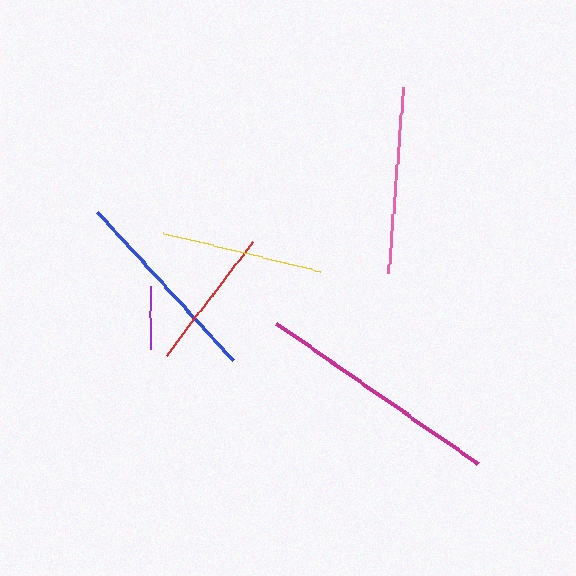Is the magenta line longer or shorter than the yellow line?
The magenta line is longer than the yellow line.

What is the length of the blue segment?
The blue segment is approximately 200 pixels long.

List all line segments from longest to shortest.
From longest to shortest: magenta, blue, pink, yellow, red, purple.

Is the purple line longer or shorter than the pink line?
The pink line is longer than the purple line.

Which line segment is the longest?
The magenta line is the longest at approximately 246 pixels.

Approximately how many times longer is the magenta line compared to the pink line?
The magenta line is approximately 1.3 times the length of the pink line.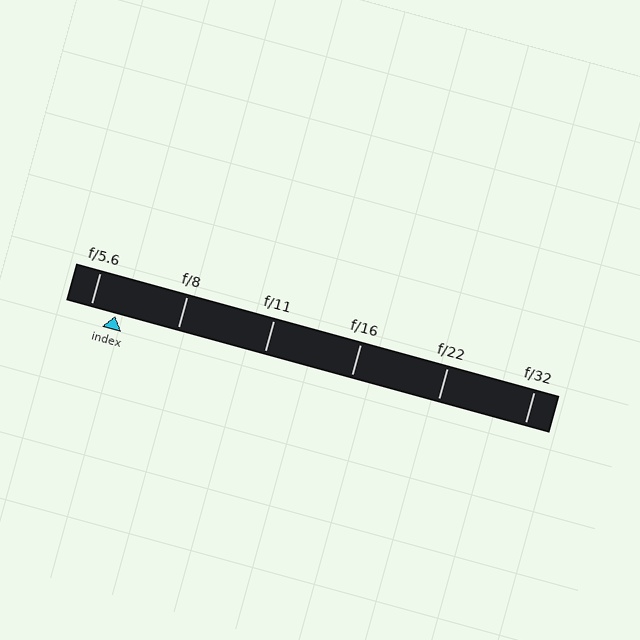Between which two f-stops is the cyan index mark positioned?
The index mark is between f/5.6 and f/8.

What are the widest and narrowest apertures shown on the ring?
The widest aperture shown is f/5.6 and the narrowest is f/32.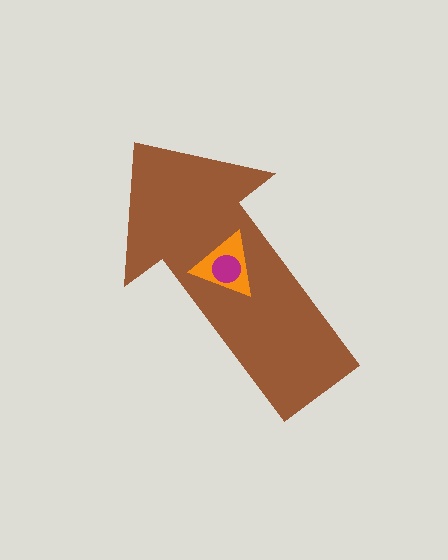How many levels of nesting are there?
3.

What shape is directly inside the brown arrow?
The orange triangle.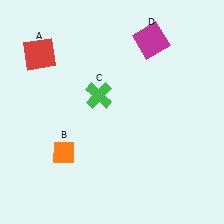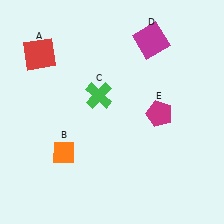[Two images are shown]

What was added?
A magenta pentagon (E) was added in Image 2.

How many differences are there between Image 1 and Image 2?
There is 1 difference between the two images.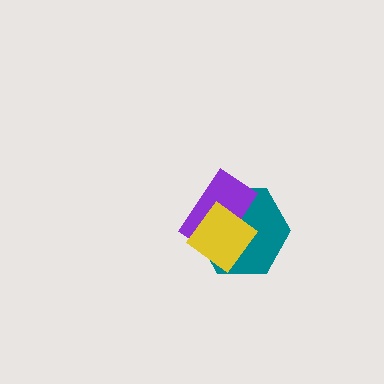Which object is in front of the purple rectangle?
The yellow diamond is in front of the purple rectangle.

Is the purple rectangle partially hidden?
Yes, it is partially covered by another shape.